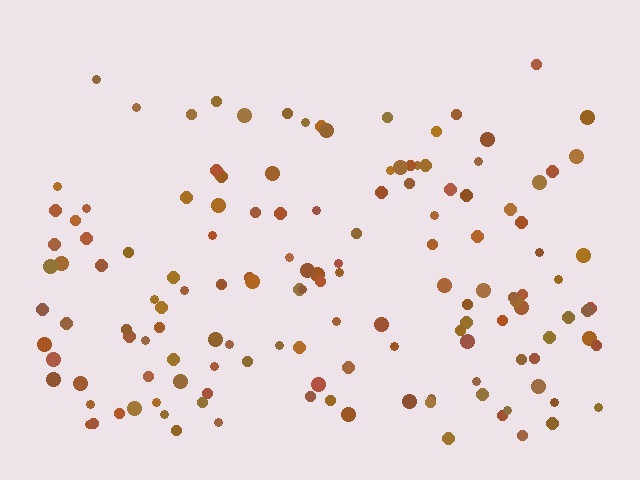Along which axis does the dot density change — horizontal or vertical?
Vertical.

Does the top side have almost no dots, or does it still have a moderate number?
Still a moderate number, just noticeably fewer than the bottom.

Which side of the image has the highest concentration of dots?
The bottom.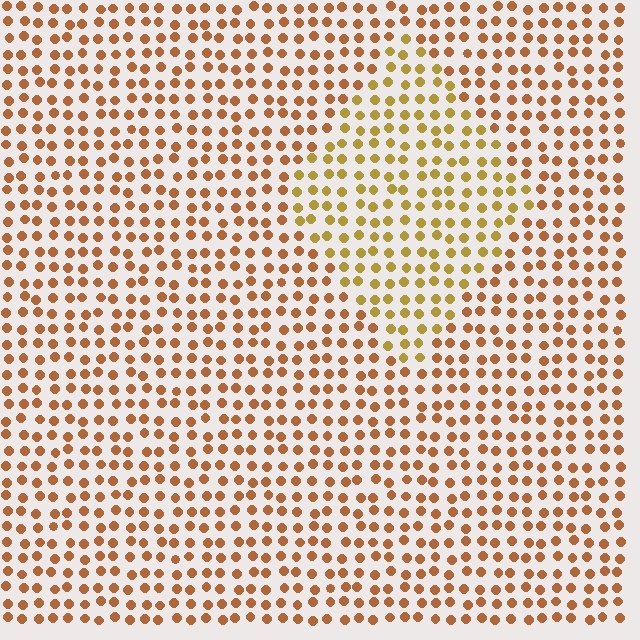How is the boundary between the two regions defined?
The boundary is defined purely by a slight shift in hue (about 26 degrees). Spacing, size, and orientation are identical on both sides.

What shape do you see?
I see a diamond.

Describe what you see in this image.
The image is filled with small brown elements in a uniform arrangement. A diamond-shaped region is visible where the elements are tinted to a slightly different hue, forming a subtle color boundary.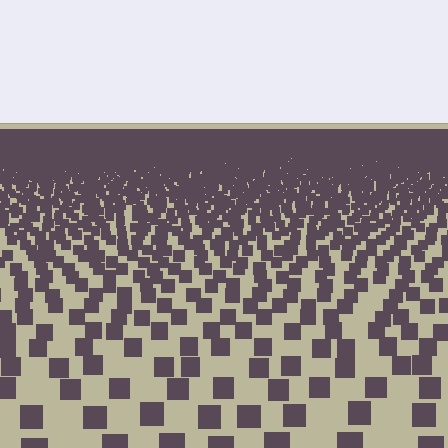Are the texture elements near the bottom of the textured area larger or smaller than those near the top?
Larger. Near the bottom, elements are closer to the viewer and appear at a bigger on-screen size.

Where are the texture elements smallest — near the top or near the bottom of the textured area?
Near the top.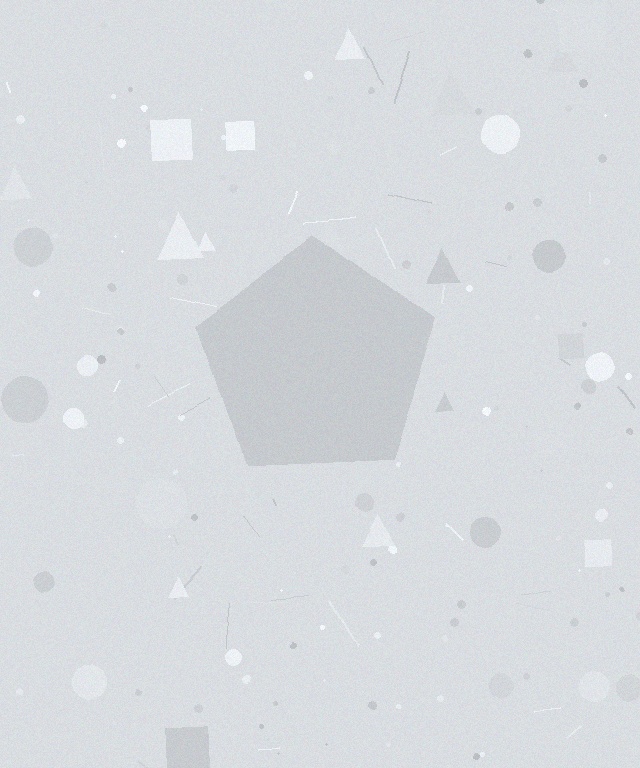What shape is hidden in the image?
A pentagon is hidden in the image.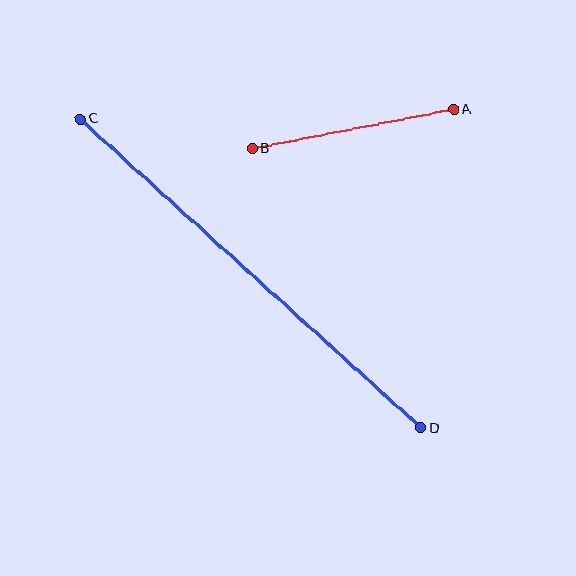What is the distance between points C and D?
The distance is approximately 460 pixels.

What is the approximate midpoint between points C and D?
The midpoint is at approximately (251, 273) pixels.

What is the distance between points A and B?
The distance is approximately 205 pixels.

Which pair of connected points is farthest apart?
Points C and D are farthest apart.